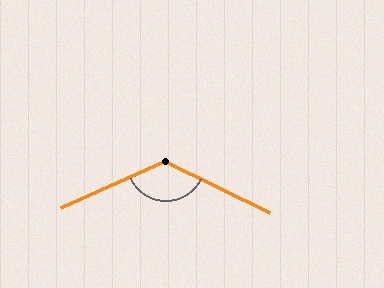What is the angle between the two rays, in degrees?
Approximately 130 degrees.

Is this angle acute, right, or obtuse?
It is obtuse.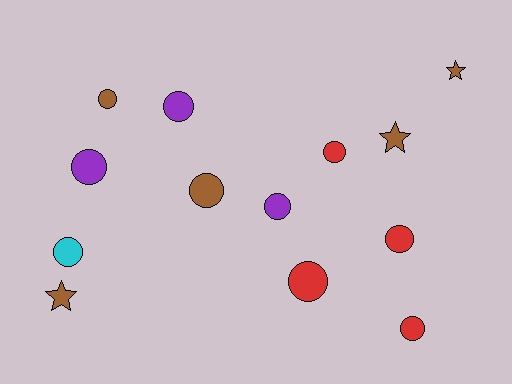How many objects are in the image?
There are 13 objects.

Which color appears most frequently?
Brown, with 5 objects.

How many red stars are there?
There are no red stars.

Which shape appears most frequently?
Circle, with 10 objects.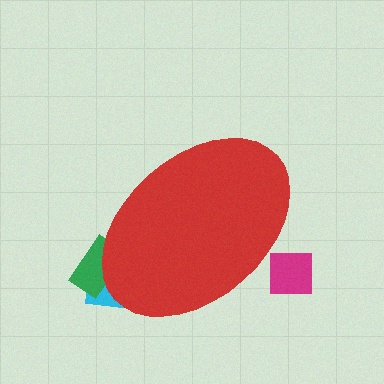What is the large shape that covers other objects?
A red ellipse.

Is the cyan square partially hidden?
Yes, the cyan square is partially hidden behind the red ellipse.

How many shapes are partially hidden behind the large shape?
3 shapes are partially hidden.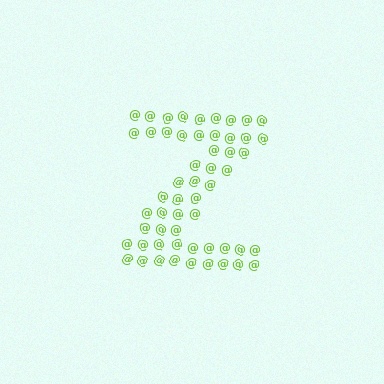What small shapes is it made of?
It is made of small at signs.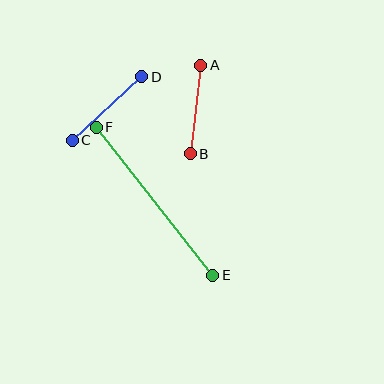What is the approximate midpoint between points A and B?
The midpoint is at approximately (196, 110) pixels.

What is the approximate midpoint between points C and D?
The midpoint is at approximately (107, 109) pixels.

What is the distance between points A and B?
The distance is approximately 89 pixels.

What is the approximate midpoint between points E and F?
The midpoint is at approximately (155, 201) pixels.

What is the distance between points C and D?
The distance is approximately 94 pixels.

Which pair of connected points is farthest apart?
Points E and F are farthest apart.